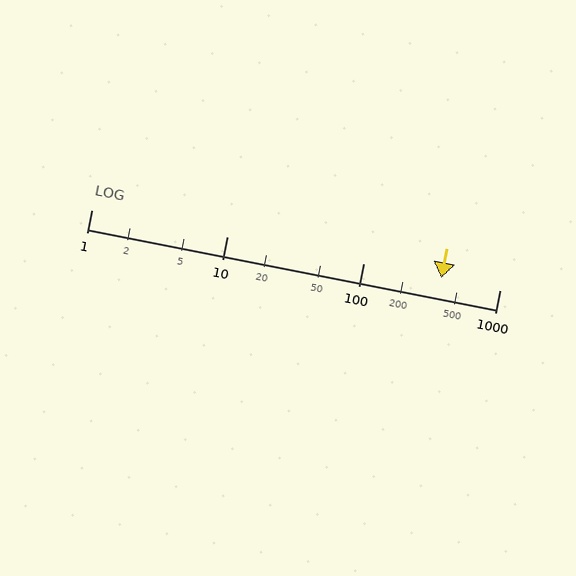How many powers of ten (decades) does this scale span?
The scale spans 3 decades, from 1 to 1000.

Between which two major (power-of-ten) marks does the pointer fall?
The pointer is between 100 and 1000.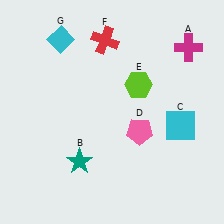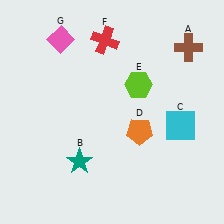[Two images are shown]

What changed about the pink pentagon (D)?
In Image 1, D is pink. In Image 2, it changed to orange.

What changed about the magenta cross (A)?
In Image 1, A is magenta. In Image 2, it changed to brown.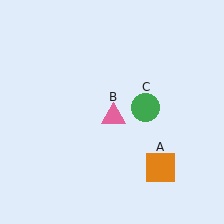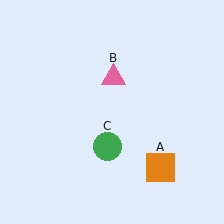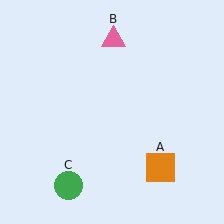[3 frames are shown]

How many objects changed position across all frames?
2 objects changed position: pink triangle (object B), green circle (object C).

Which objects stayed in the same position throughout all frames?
Orange square (object A) remained stationary.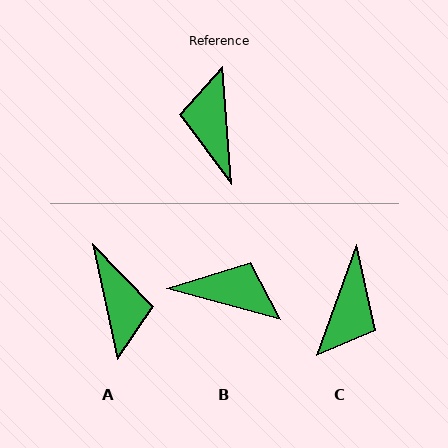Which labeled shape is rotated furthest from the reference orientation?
A, about 172 degrees away.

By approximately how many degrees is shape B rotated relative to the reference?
Approximately 110 degrees clockwise.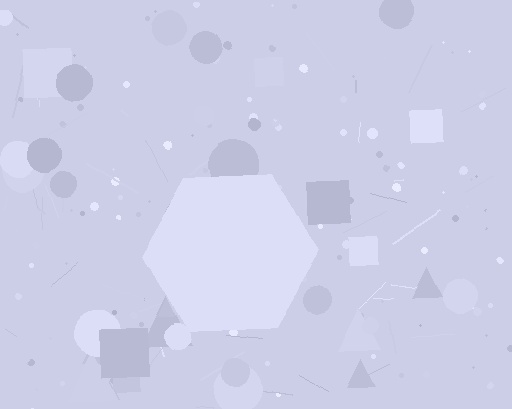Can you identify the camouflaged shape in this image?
The camouflaged shape is a hexagon.